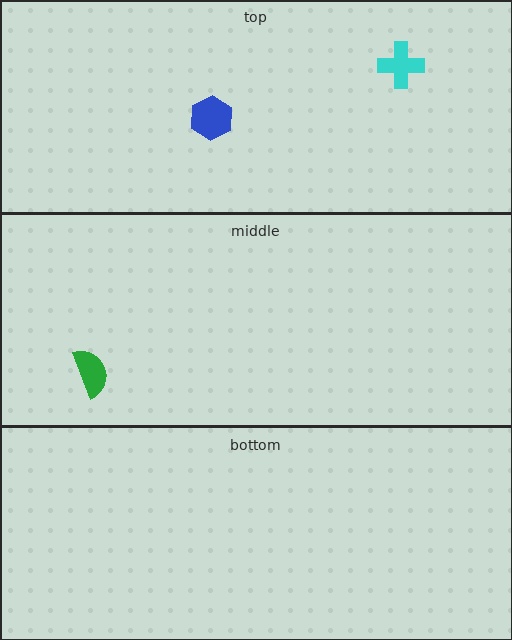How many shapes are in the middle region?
1.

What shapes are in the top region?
The blue hexagon, the cyan cross.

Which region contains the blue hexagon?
The top region.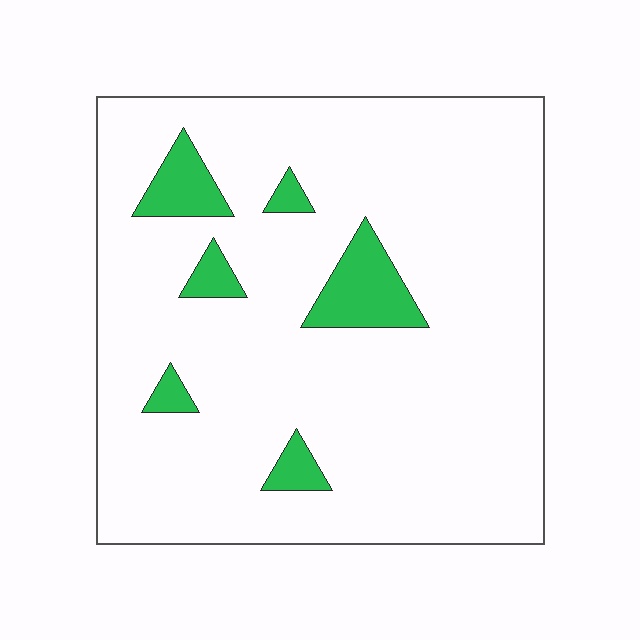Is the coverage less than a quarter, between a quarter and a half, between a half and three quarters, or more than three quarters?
Less than a quarter.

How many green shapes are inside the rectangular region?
6.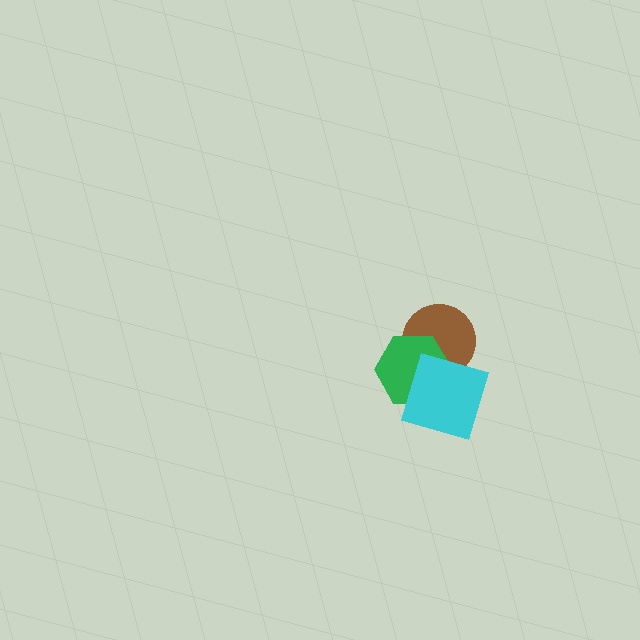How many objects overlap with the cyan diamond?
2 objects overlap with the cyan diamond.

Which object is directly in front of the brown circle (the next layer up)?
The green hexagon is directly in front of the brown circle.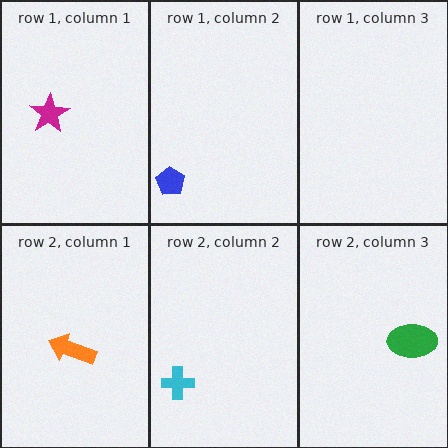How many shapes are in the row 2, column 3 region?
1.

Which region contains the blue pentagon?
The row 1, column 2 region.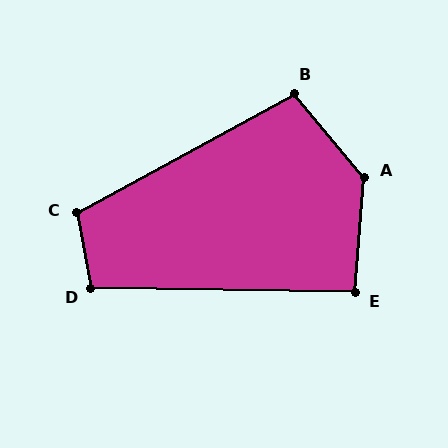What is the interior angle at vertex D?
Approximately 101 degrees (obtuse).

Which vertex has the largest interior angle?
A, at approximately 136 degrees.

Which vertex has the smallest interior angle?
E, at approximately 94 degrees.